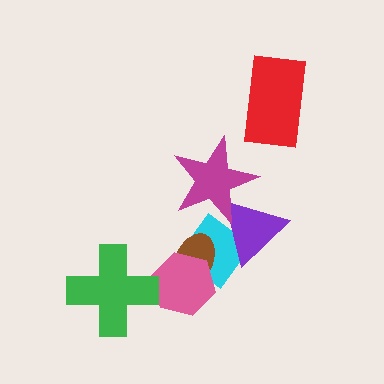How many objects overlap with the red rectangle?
0 objects overlap with the red rectangle.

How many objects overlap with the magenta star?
2 objects overlap with the magenta star.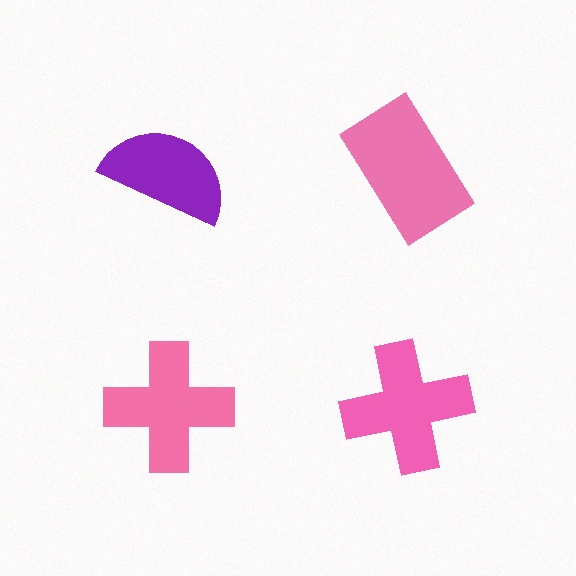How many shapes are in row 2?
2 shapes.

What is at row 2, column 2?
A pink cross.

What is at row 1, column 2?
A pink rectangle.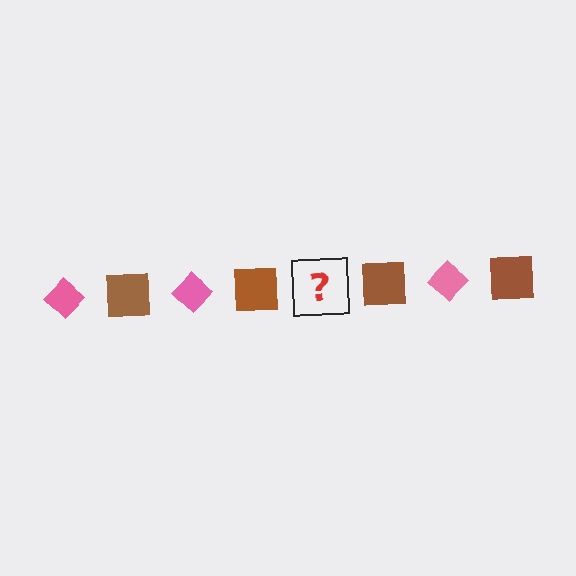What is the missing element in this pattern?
The missing element is a pink diamond.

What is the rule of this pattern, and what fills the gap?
The rule is that the pattern alternates between pink diamond and brown square. The gap should be filled with a pink diamond.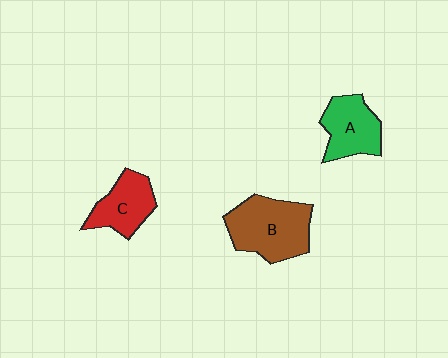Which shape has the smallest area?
Shape C (red).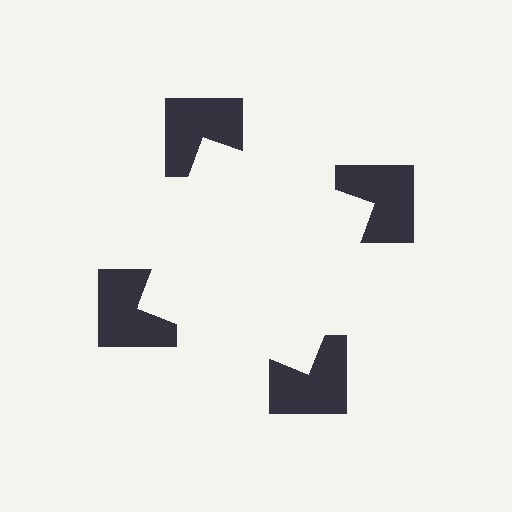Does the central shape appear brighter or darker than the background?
It typically appears slightly brighter than the background, even though no actual brightness change is drawn.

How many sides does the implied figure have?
4 sides.